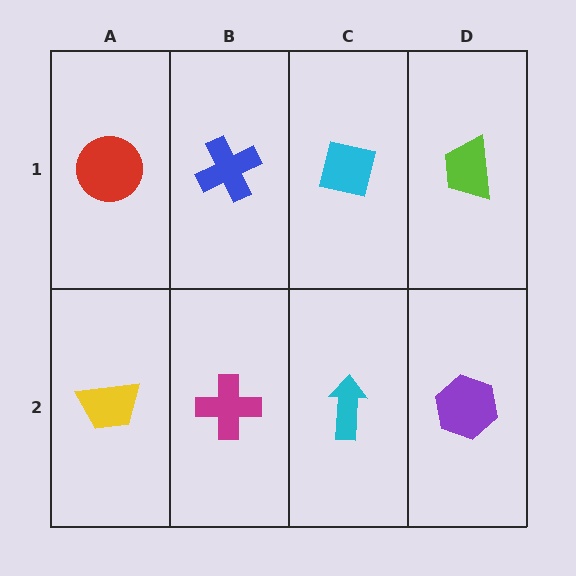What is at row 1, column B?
A blue cross.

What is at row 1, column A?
A red circle.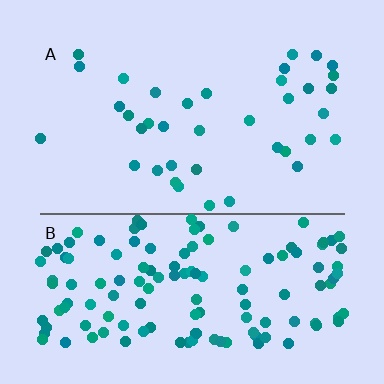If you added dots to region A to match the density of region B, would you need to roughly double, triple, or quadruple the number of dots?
Approximately quadruple.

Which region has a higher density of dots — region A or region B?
B (the bottom).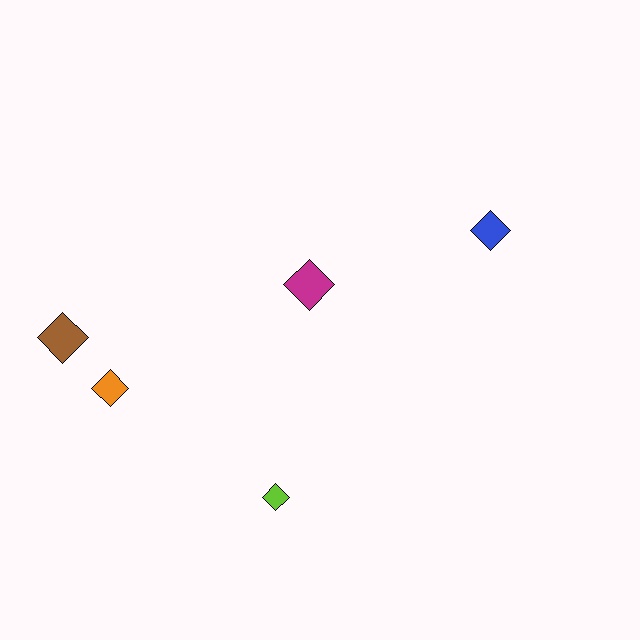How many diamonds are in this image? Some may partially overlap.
There are 5 diamonds.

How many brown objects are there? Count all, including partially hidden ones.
There is 1 brown object.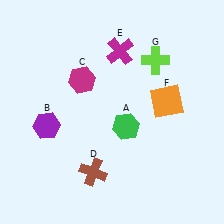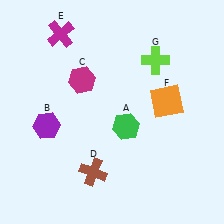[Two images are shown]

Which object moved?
The magenta cross (E) moved left.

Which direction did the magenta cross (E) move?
The magenta cross (E) moved left.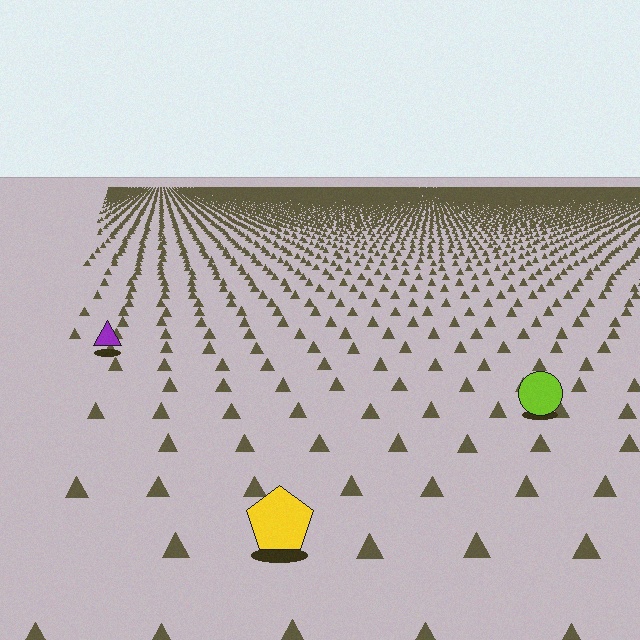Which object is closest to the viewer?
The yellow pentagon is closest. The texture marks near it are larger and more spread out.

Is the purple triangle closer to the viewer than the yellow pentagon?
No. The yellow pentagon is closer — you can tell from the texture gradient: the ground texture is coarser near it.